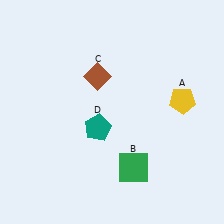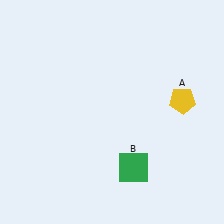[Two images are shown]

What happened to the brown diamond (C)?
The brown diamond (C) was removed in Image 2. It was in the top-left area of Image 1.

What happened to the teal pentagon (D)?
The teal pentagon (D) was removed in Image 2. It was in the bottom-left area of Image 1.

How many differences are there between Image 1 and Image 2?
There are 2 differences between the two images.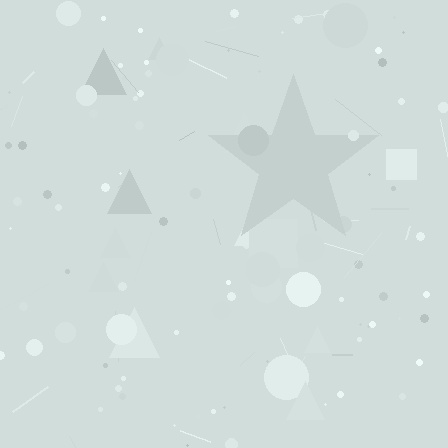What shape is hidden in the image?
A star is hidden in the image.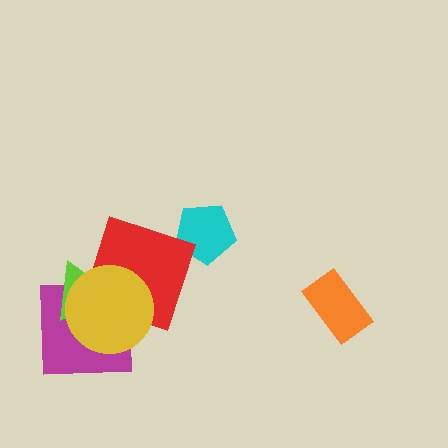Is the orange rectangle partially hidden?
No, no other shape covers it.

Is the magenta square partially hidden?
Yes, it is partially covered by another shape.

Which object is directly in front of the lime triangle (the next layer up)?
The red square is directly in front of the lime triangle.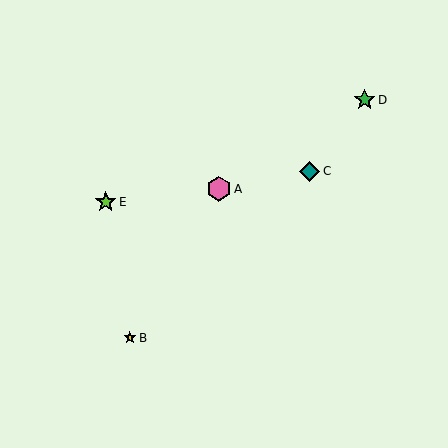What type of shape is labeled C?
Shape C is a teal diamond.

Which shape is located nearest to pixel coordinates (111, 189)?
The lime star (labeled E) at (106, 202) is nearest to that location.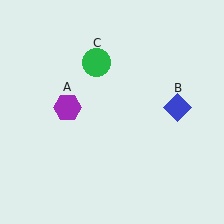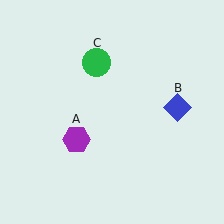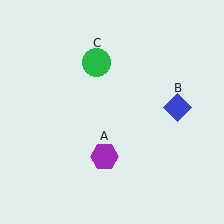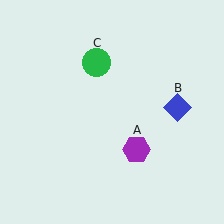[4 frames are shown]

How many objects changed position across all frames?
1 object changed position: purple hexagon (object A).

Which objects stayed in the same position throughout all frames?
Blue diamond (object B) and green circle (object C) remained stationary.